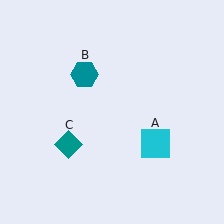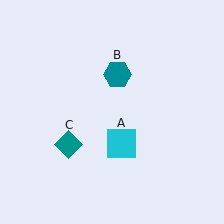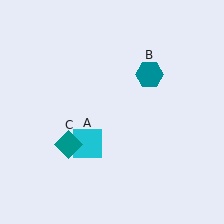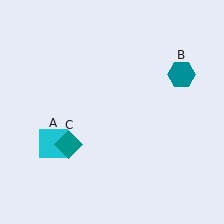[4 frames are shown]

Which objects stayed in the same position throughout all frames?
Teal diamond (object C) remained stationary.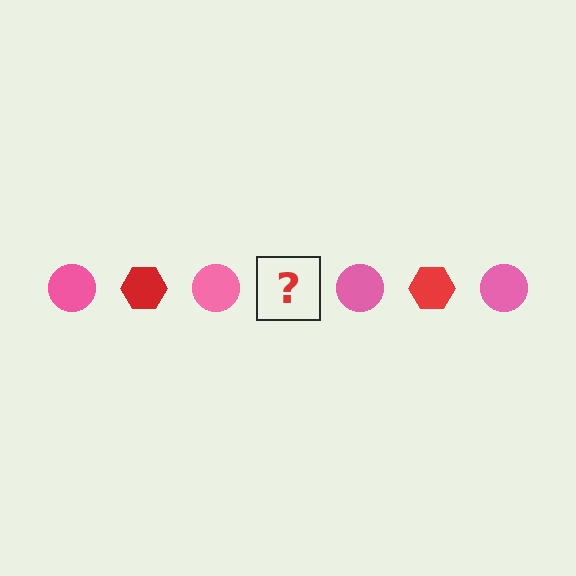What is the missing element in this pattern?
The missing element is a red hexagon.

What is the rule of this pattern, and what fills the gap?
The rule is that the pattern alternates between pink circle and red hexagon. The gap should be filled with a red hexagon.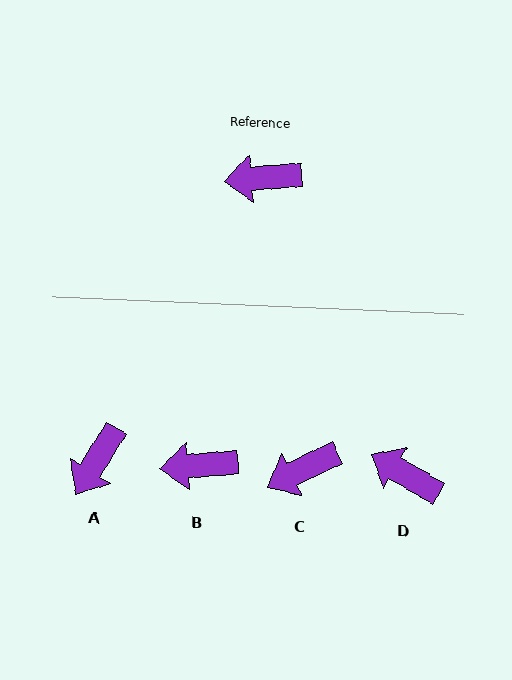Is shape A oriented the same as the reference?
No, it is off by about 54 degrees.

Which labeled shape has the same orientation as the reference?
B.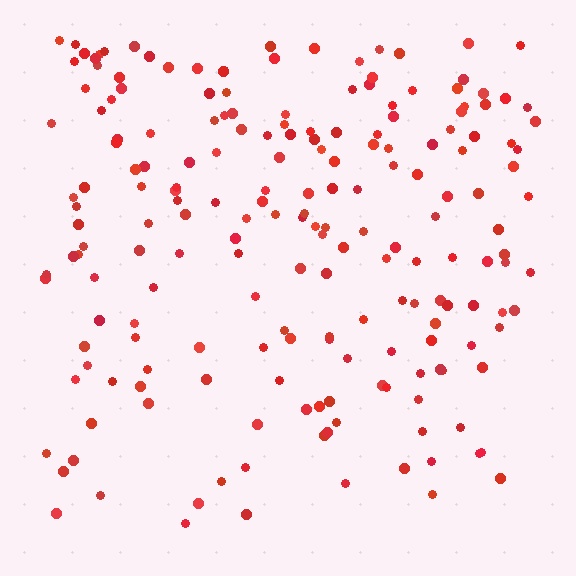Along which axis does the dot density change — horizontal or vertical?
Vertical.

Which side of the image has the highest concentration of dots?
The top.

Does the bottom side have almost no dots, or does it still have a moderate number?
Still a moderate number, just noticeably fewer than the top.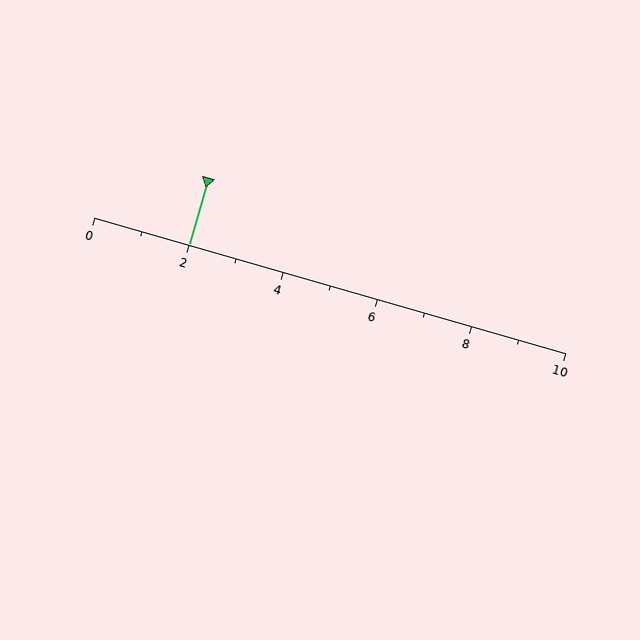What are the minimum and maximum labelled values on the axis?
The axis runs from 0 to 10.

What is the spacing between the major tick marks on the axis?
The major ticks are spaced 2 apart.